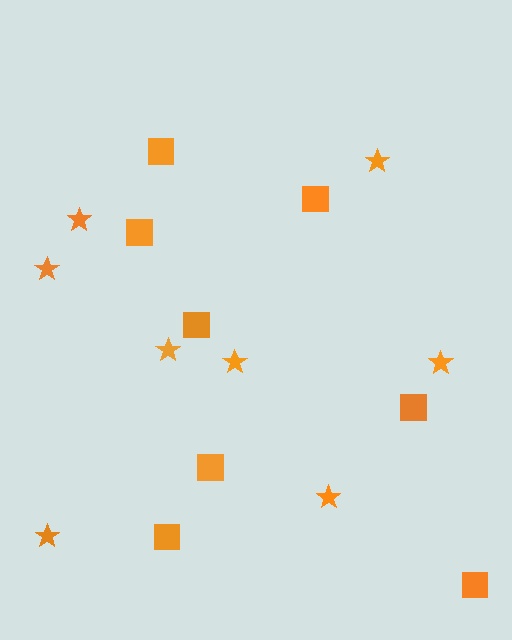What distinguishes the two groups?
There are 2 groups: one group of squares (8) and one group of stars (8).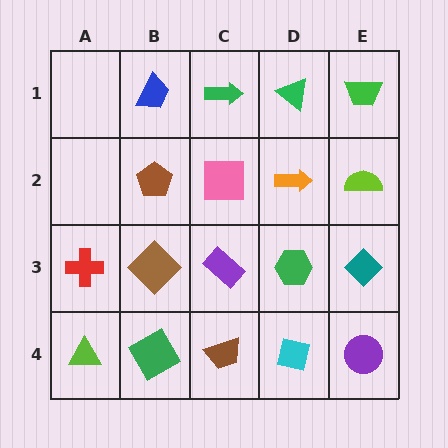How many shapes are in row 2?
4 shapes.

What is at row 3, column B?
A brown diamond.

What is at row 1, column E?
A green trapezoid.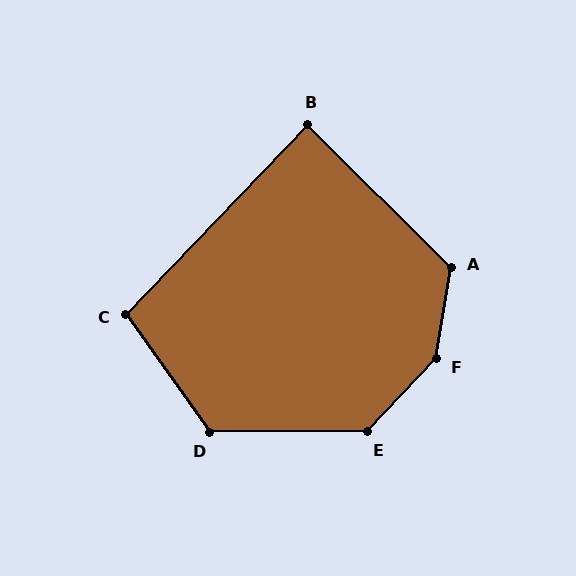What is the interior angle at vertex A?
Approximately 126 degrees (obtuse).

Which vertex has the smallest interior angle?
B, at approximately 89 degrees.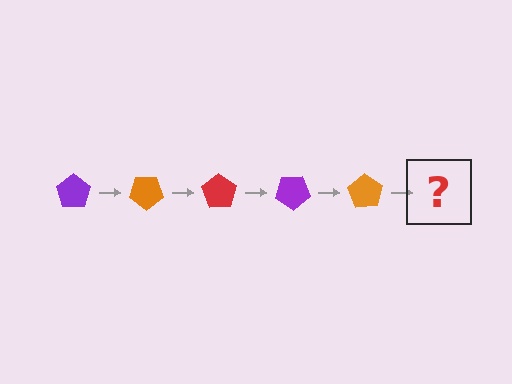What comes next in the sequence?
The next element should be a red pentagon, rotated 175 degrees from the start.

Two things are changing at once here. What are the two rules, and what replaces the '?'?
The two rules are that it rotates 35 degrees each step and the color cycles through purple, orange, and red. The '?' should be a red pentagon, rotated 175 degrees from the start.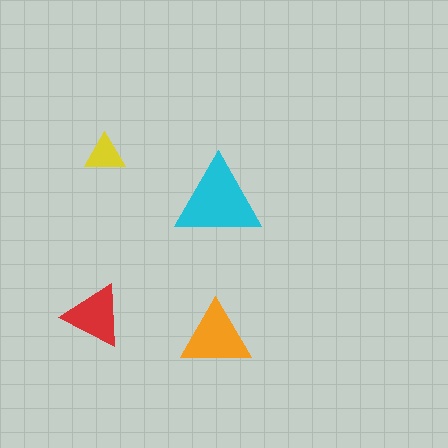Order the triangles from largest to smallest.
the cyan one, the orange one, the red one, the yellow one.